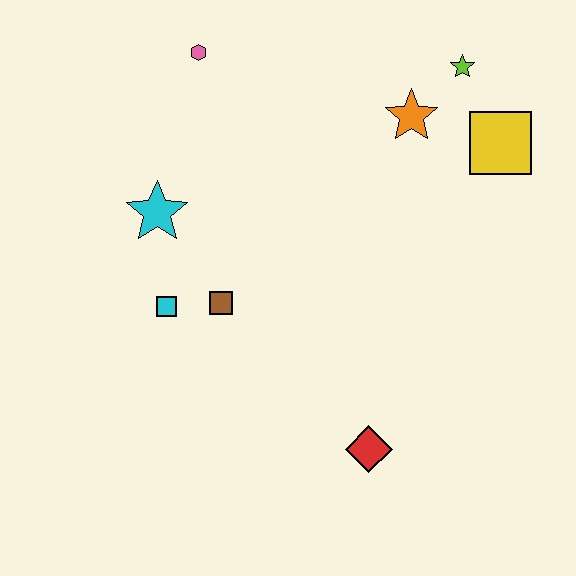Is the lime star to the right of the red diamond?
Yes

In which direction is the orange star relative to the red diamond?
The orange star is above the red diamond.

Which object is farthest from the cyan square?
The lime star is farthest from the cyan square.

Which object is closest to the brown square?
The cyan square is closest to the brown square.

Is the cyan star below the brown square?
No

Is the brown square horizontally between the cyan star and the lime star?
Yes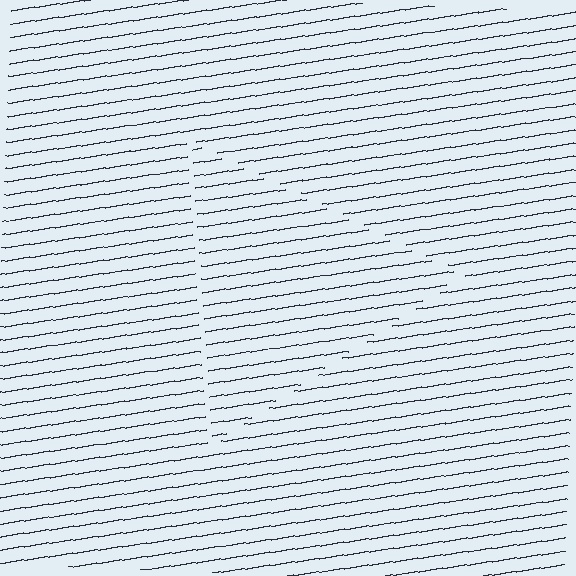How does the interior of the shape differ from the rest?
The interior of the shape contains the same grating, shifted by half a period — the contour is defined by the phase discontinuity where line-ends from the inner and outer gratings abut.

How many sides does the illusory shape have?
3 sides — the line-ends trace a triangle.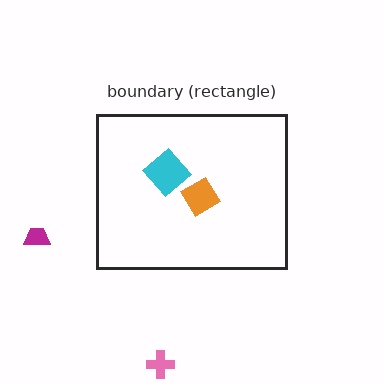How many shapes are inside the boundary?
2 inside, 2 outside.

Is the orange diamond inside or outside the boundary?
Inside.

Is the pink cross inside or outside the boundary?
Outside.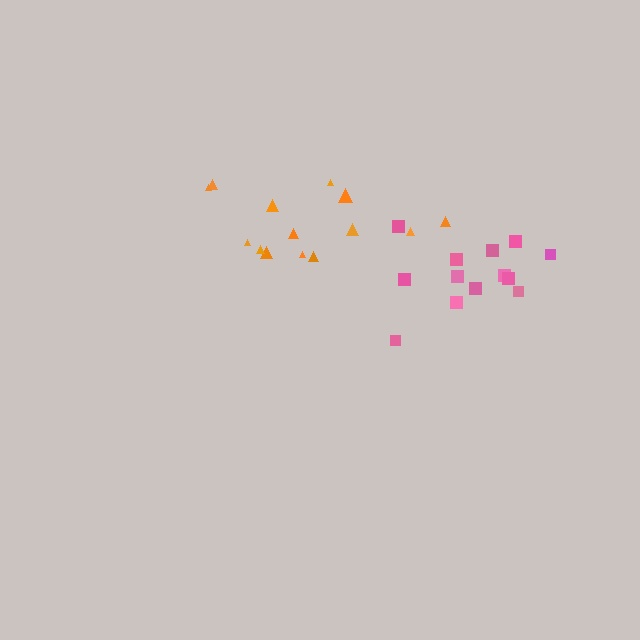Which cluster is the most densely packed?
Orange.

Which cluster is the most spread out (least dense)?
Pink.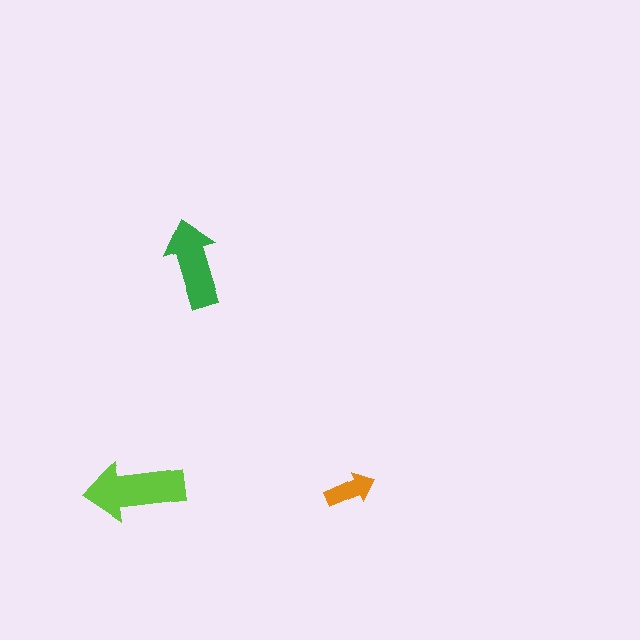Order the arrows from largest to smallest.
the lime one, the green one, the orange one.